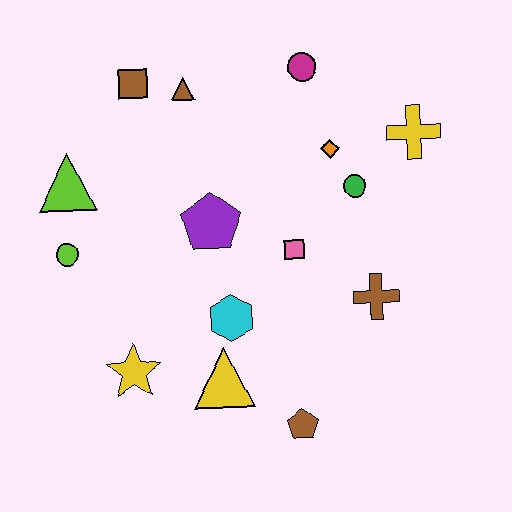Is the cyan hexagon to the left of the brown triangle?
No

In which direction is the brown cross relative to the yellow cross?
The brown cross is below the yellow cross.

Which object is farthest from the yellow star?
The yellow cross is farthest from the yellow star.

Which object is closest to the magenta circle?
The orange diamond is closest to the magenta circle.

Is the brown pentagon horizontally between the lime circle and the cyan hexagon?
No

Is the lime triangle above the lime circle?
Yes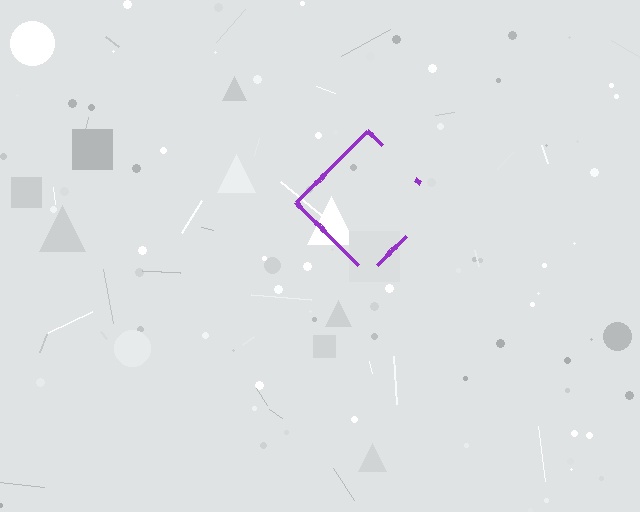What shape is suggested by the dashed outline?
The dashed outline suggests a diamond.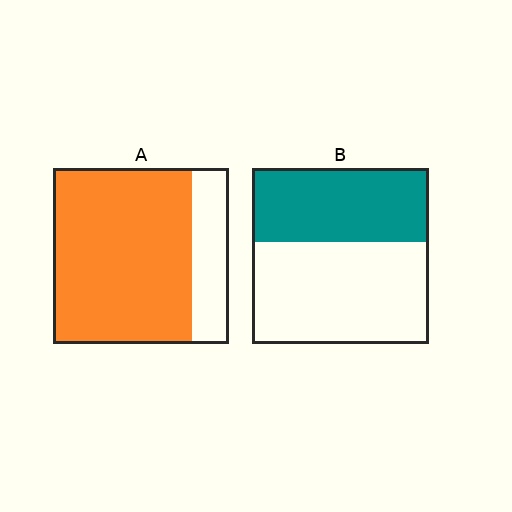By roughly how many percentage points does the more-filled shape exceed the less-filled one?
By roughly 35 percentage points (A over B).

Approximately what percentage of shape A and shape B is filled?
A is approximately 80% and B is approximately 40%.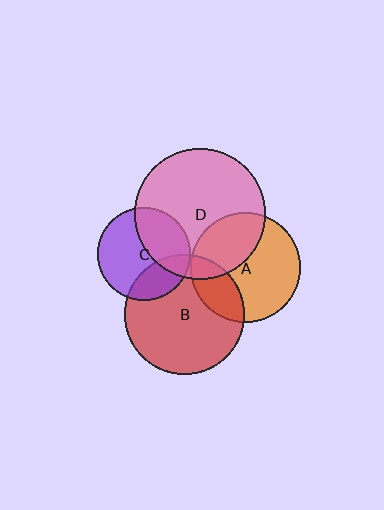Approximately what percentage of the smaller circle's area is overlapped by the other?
Approximately 25%.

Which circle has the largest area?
Circle D (pink).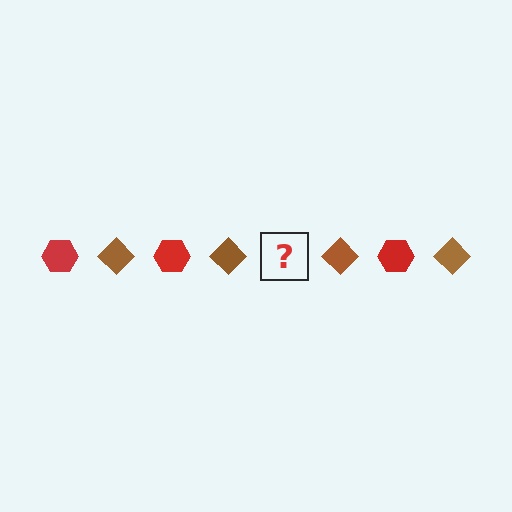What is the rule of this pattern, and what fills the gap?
The rule is that the pattern alternates between red hexagon and brown diamond. The gap should be filled with a red hexagon.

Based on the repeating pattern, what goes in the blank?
The blank should be a red hexagon.